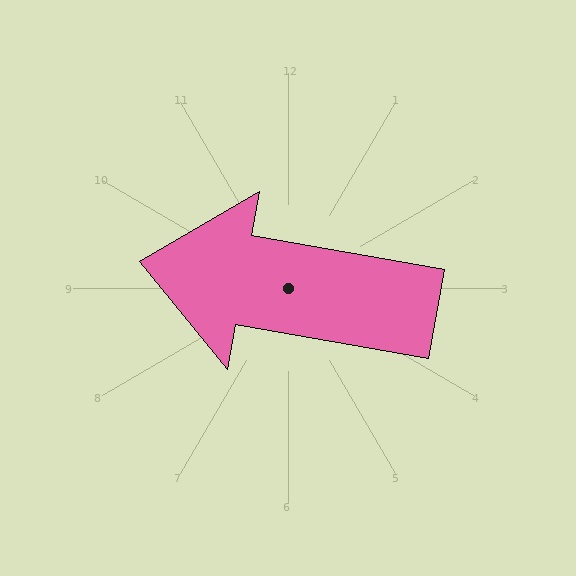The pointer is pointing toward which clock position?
Roughly 9 o'clock.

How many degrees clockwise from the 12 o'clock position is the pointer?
Approximately 280 degrees.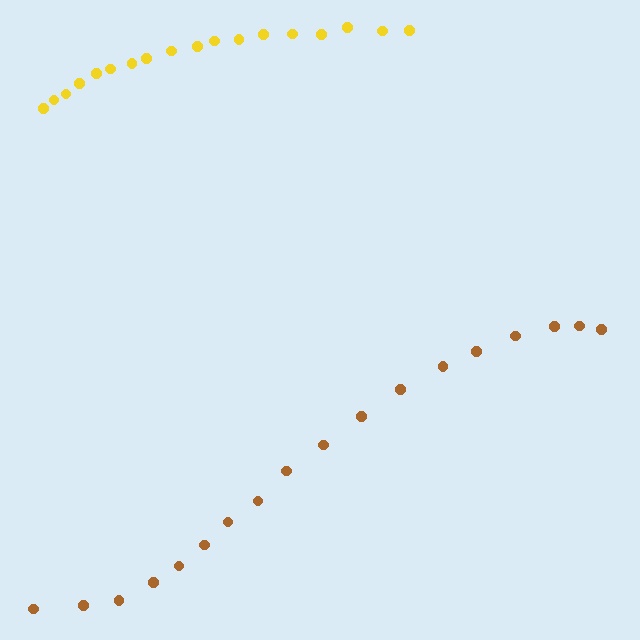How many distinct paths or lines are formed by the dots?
There are 2 distinct paths.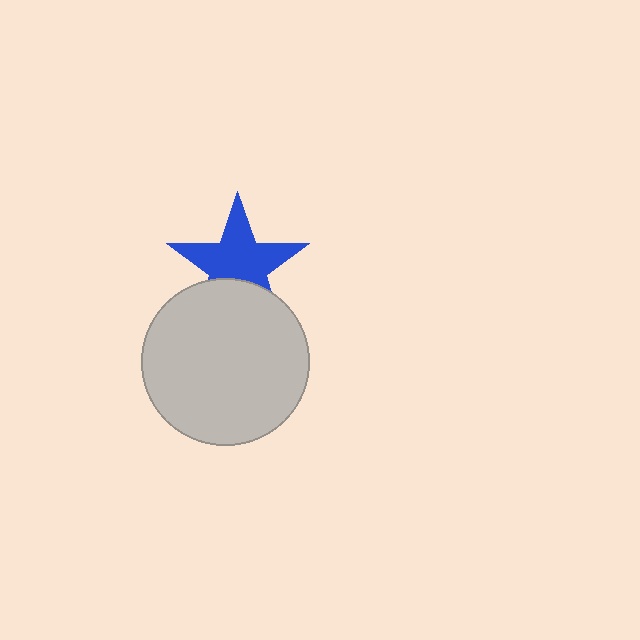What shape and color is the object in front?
The object in front is a light gray circle.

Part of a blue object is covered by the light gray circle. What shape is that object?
It is a star.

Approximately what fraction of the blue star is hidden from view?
Roughly 32% of the blue star is hidden behind the light gray circle.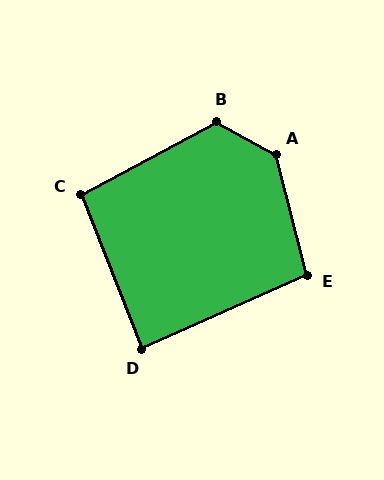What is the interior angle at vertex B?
Approximately 124 degrees (obtuse).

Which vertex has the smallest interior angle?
D, at approximately 88 degrees.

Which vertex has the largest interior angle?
A, at approximately 132 degrees.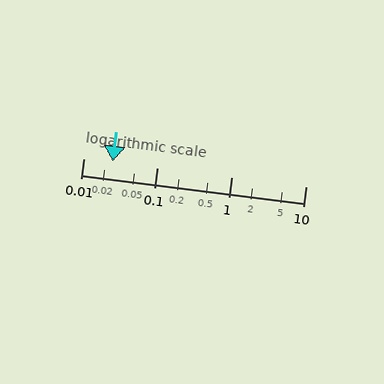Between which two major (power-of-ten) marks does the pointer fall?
The pointer is between 0.01 and 0.1.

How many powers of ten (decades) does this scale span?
The scale spans 3 decades, from 0.01 to 10.